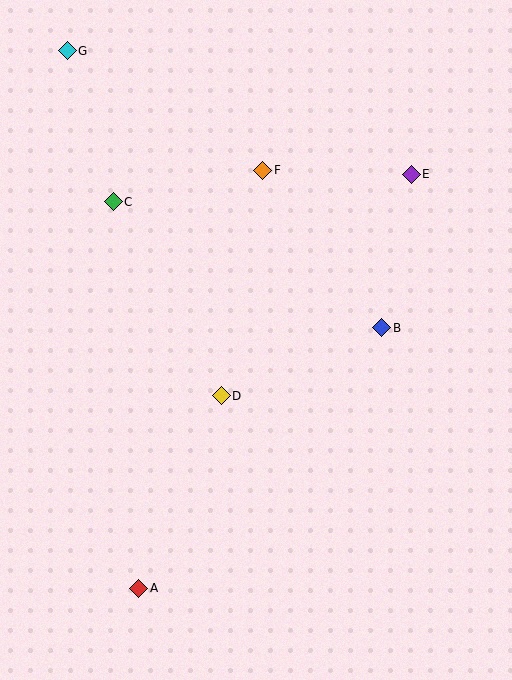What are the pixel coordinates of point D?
Point D is at (221, 396).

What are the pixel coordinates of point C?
Point C is at (113, 202).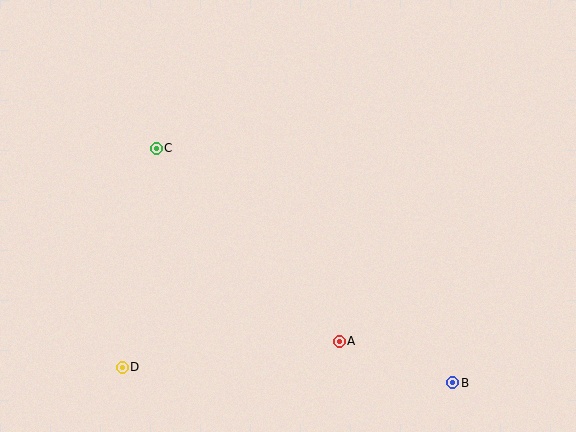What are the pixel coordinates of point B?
Point B is at (453, 383).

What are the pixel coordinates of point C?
Point C is at (156, 148).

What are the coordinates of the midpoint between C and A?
The midpoint between C and A is at (248, 245).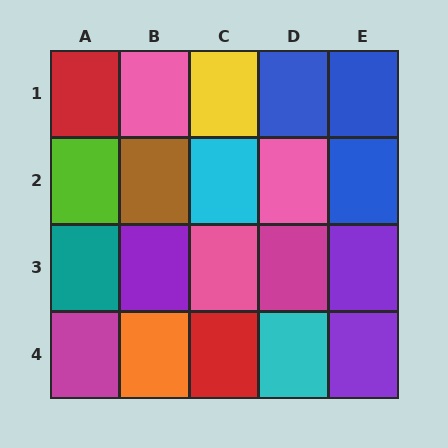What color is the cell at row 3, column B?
Purple.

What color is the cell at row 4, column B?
Orange.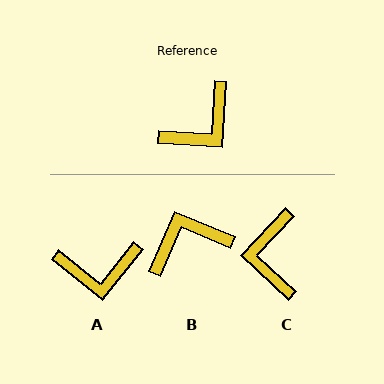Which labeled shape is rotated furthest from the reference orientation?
B, about 160 degrees away.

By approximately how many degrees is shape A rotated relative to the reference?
Approximately 36 degrees clockwise.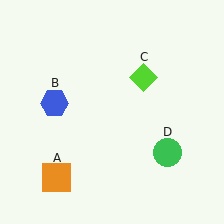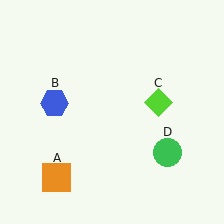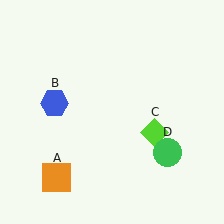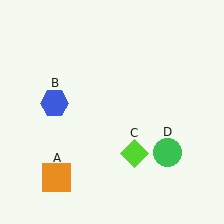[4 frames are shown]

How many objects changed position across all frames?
1 object changed position: lime diamond (object C).